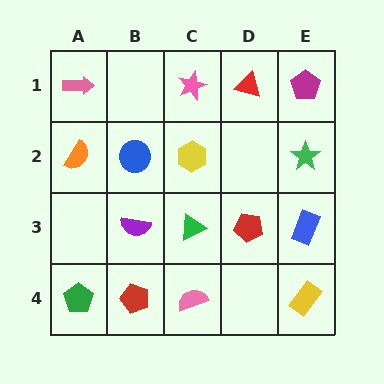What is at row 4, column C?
A pink semicircle.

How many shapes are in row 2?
4 shapes.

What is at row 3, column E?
A blue rectangle.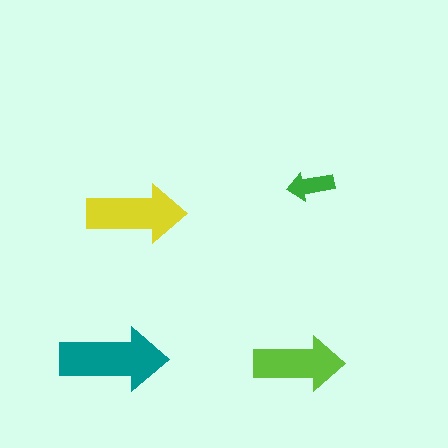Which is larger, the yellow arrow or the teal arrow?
The teal one.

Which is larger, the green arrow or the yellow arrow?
The yellow one.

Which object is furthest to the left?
The teal arrow is leftmost.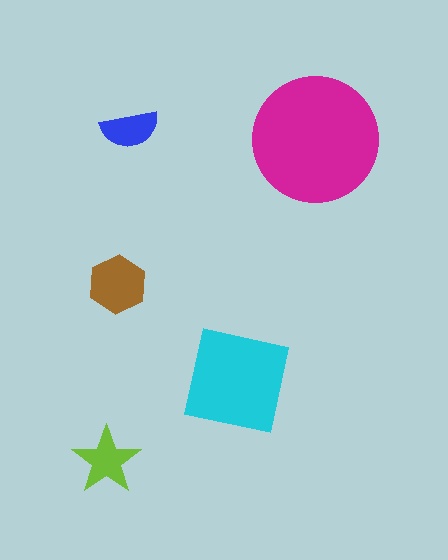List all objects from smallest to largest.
The blue semicircle, the lime star, the brown hexagon, the cyan square, the magenta circle.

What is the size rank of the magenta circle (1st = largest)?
1st.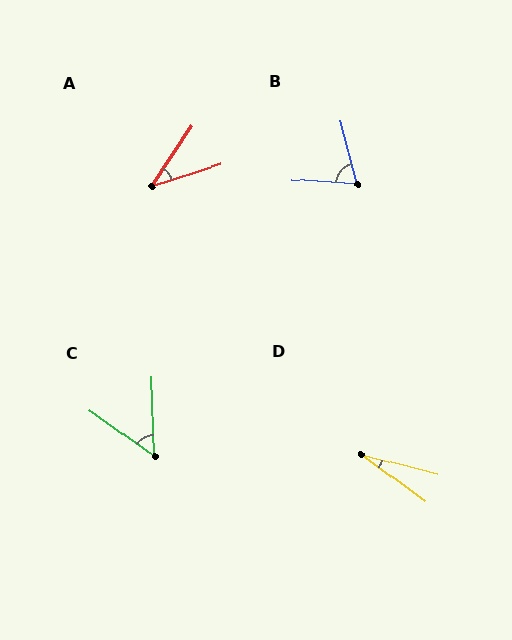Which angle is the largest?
B, at approximately 71 degrees.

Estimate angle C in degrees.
Approximately 53 degrees.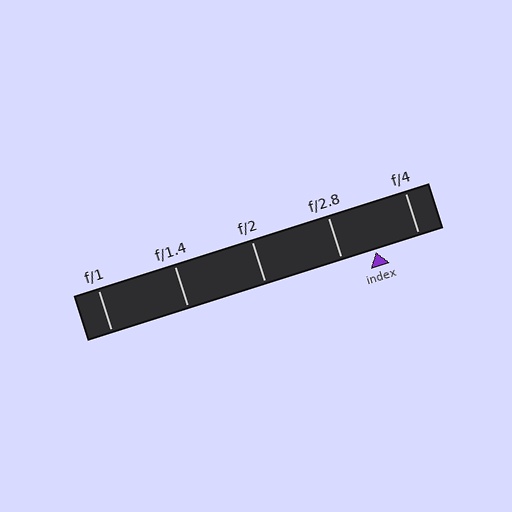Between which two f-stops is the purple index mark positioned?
The index mark is between f/2.8 and f/4.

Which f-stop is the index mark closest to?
The index mark is closest to f/2.8.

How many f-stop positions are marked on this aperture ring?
There are 5 f-stop positions marked.